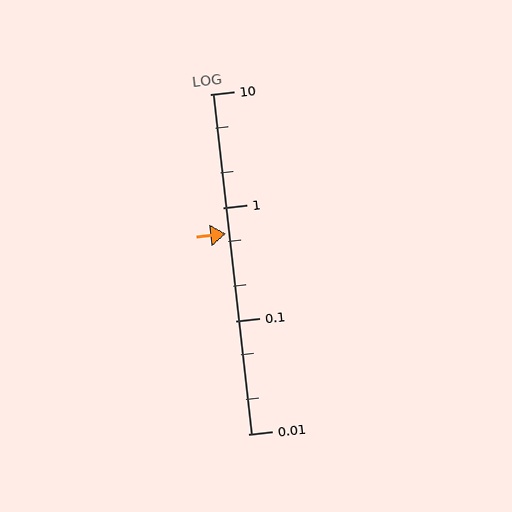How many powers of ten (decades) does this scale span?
The scale spans 3 decades, from 0.01 to 10.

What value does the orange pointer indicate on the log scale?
The pointer indicates approximately 0.59.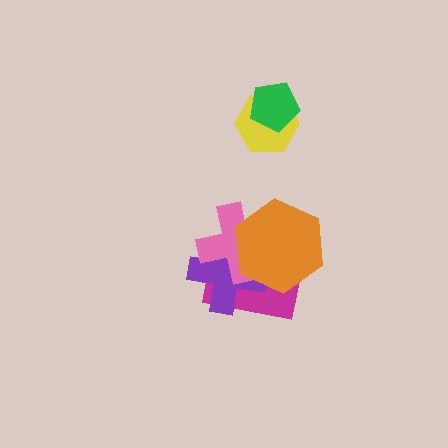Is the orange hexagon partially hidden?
No, no other shape covers it.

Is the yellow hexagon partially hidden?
Yes, it is partially covered by another shape.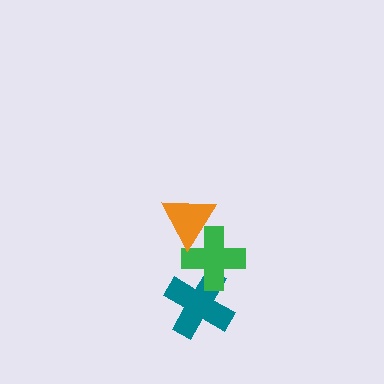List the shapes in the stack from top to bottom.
From top to bottom: the orange triangle, the green cross, the teal cross.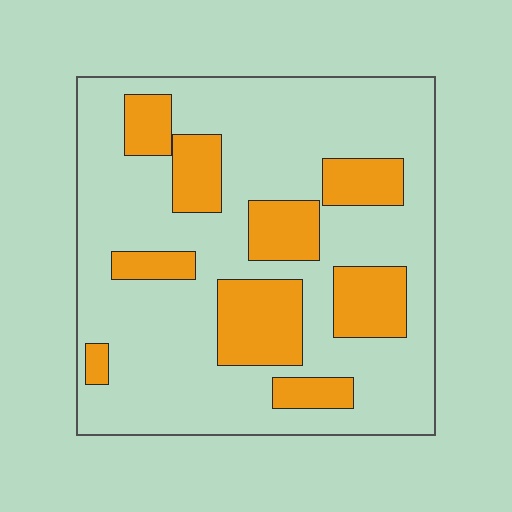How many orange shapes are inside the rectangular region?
9.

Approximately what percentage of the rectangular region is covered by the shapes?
Approximately 25%.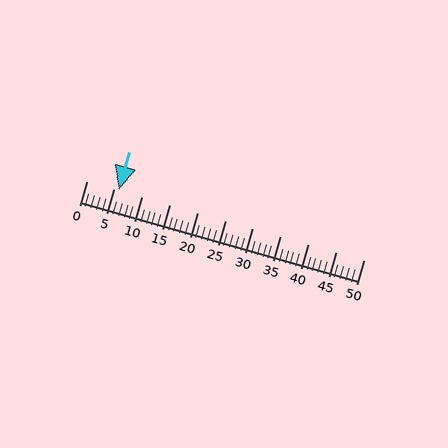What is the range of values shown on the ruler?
The ruler shows values from 0 to 50.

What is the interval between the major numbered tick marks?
The major tick marks are spaced 5 units apart.